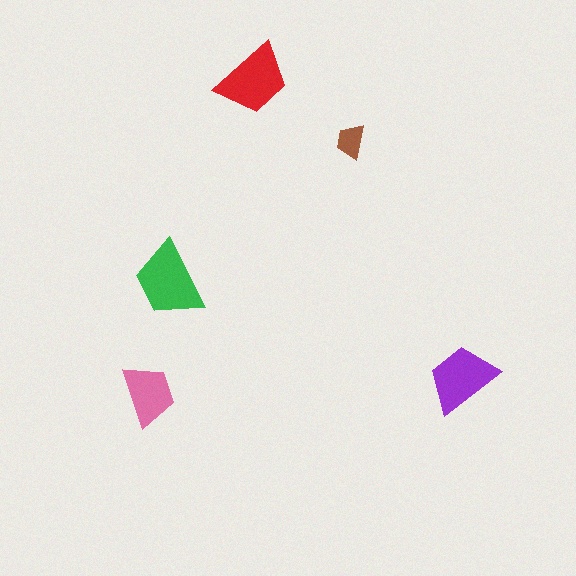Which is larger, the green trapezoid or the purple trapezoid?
The green one.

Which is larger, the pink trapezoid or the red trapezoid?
The red one.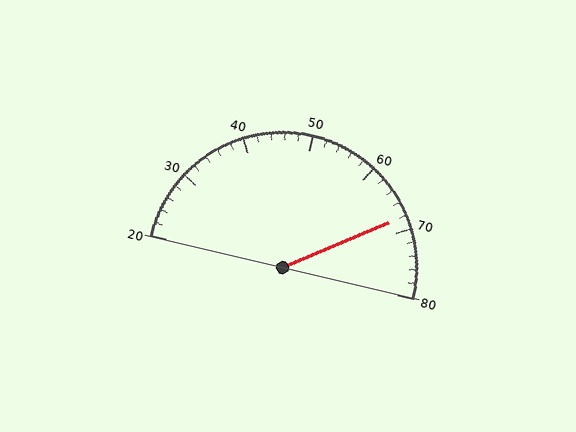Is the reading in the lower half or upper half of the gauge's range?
The reading is in the upper half of the range (20 to 80).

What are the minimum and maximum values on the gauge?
The gauge ranges from 20 to 80.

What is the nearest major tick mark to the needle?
The nearest major tick mark is 70.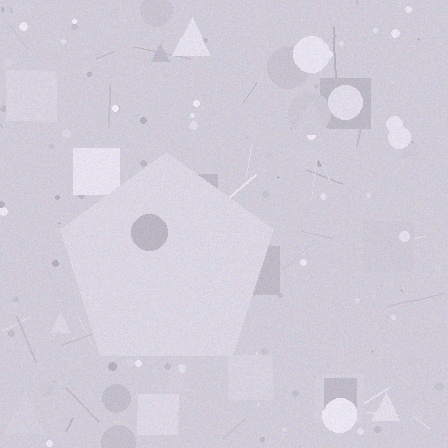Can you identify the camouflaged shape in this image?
The camouflaged shape is a pentagon.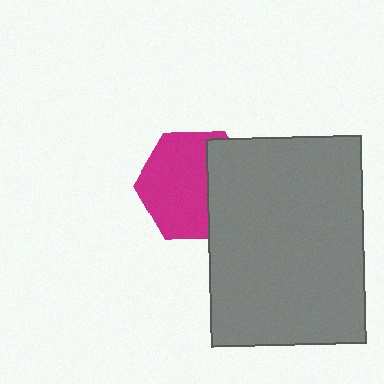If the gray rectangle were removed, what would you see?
You would see the complete magenta hexagon.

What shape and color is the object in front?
The object in front is a gray rectangle.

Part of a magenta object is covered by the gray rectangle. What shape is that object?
It is a hexagon.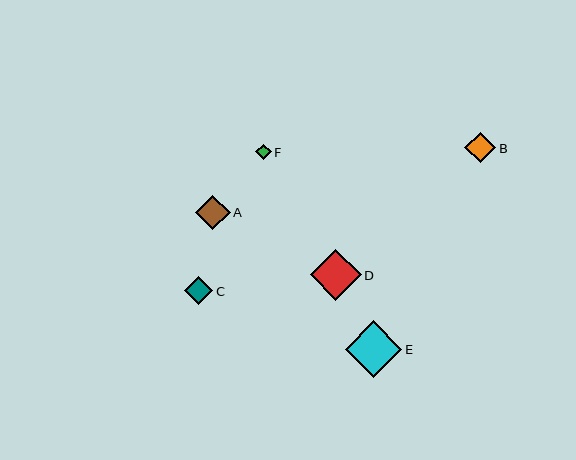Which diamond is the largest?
Diamond E is the largest with a size of approximately 57 pixels.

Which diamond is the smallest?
Diamond F is the smallest with a size of approximately 16 pixels.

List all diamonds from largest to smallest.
From largest to smallest: E, D, A, B, C, F.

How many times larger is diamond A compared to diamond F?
Diamond A is approximately 2.2 times the size of diamond F.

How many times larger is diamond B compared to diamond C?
Diamond B is approximately 1.1 times the size of diamond C.